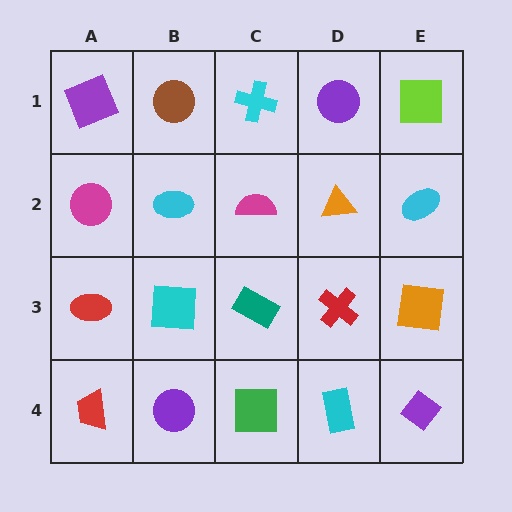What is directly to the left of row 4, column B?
A red trapezoid.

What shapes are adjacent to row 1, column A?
A magenta circle (row 2, column A), a brown circle (row 1, column B).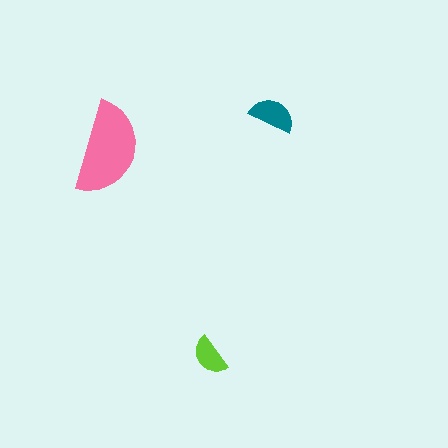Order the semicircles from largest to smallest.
the pink one, the teal one, the lime one.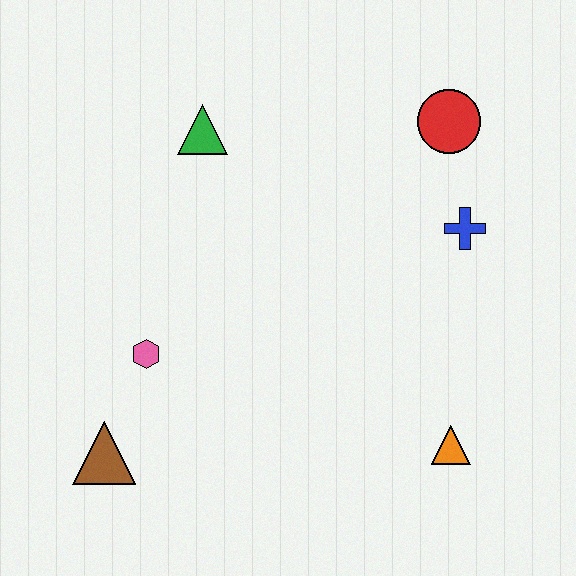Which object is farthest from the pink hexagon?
The red circle is farthest from the pink hexagon.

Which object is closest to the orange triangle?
The blue cross is closest to the orange triangle.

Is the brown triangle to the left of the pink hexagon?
Yes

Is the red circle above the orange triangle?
Yes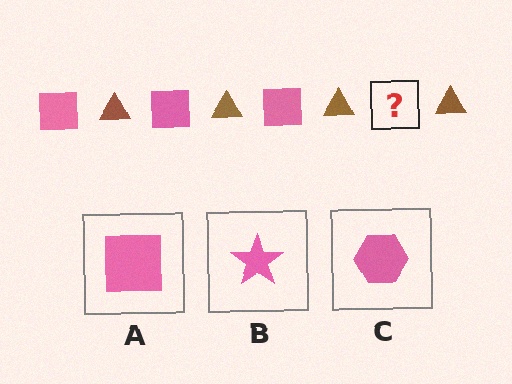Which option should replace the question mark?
Option A.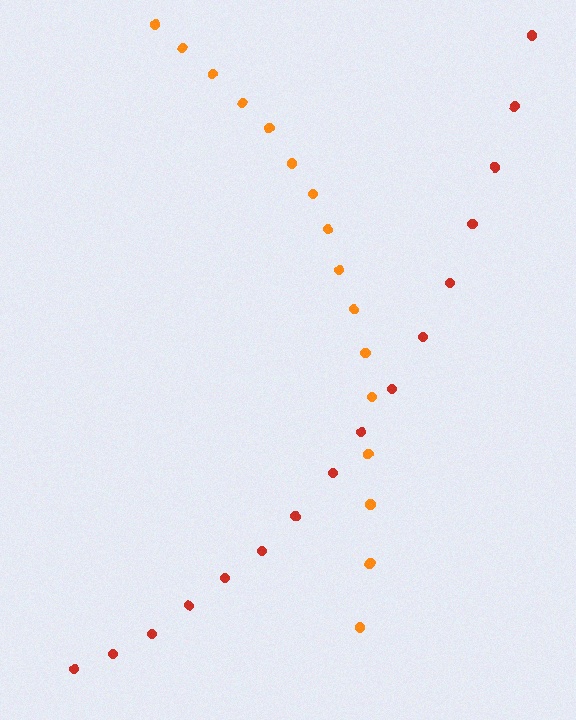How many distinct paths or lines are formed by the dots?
There are 2 distinct paths.